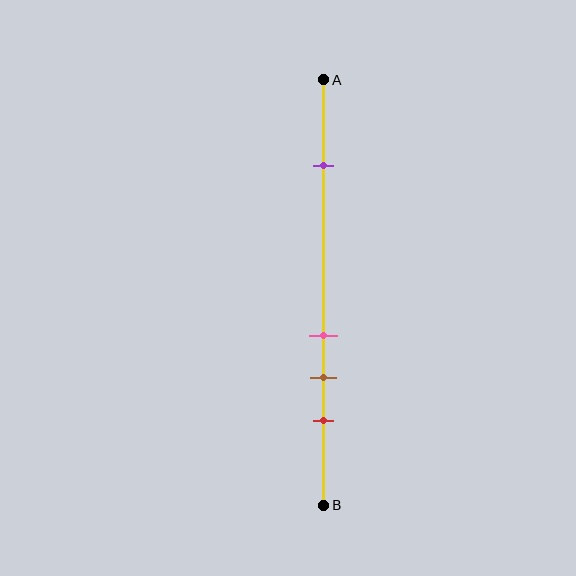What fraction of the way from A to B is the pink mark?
The pink mark is approximately 60% (0.6) of the way from A to B.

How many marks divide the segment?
There are 4 marks dividing the segment.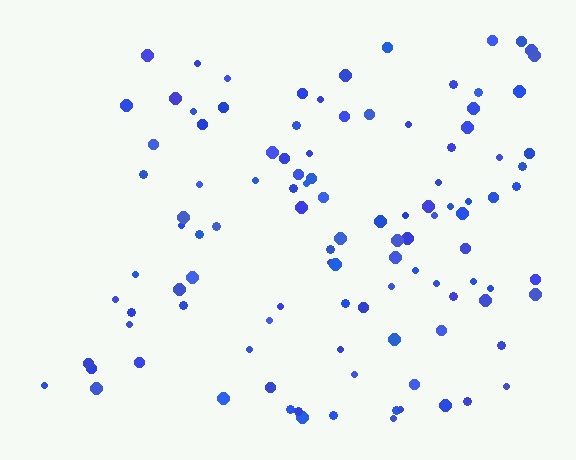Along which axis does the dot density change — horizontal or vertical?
Horizontal.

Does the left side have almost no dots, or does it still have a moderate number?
Still a moderate number, just noticeably fewer than the right.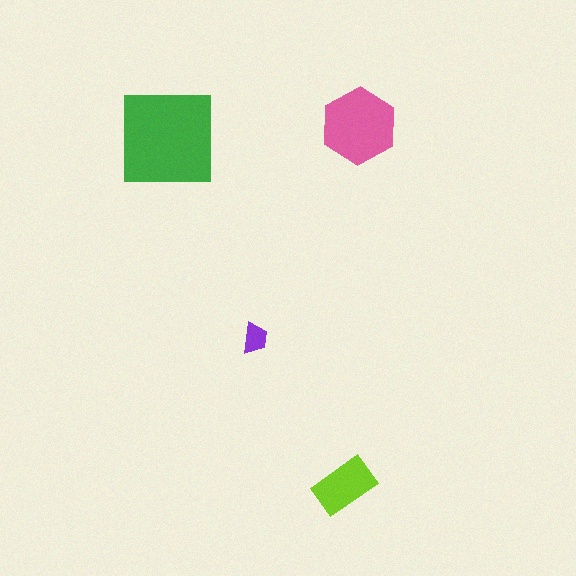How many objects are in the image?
There are 4 objects in the image.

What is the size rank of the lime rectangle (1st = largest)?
3rd.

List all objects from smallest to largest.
The purple trapezoid, the lime rectangle, the pink hexagon, the green square.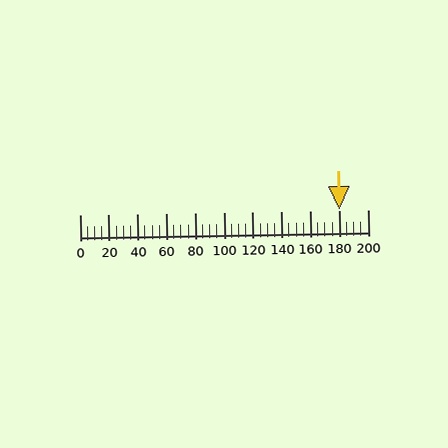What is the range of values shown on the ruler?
The ruler shows values from 0 to 200.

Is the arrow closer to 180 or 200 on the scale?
The arrow is closer to 180.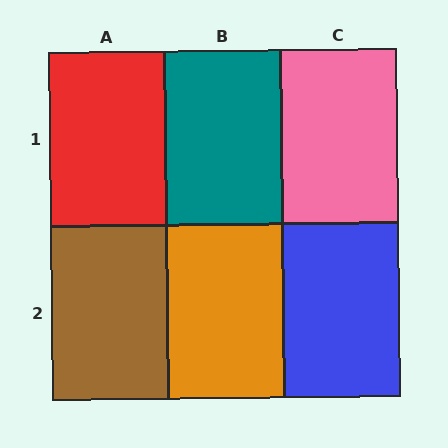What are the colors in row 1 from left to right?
Red, teal, pink.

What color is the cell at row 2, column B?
Orange.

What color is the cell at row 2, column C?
Blue.